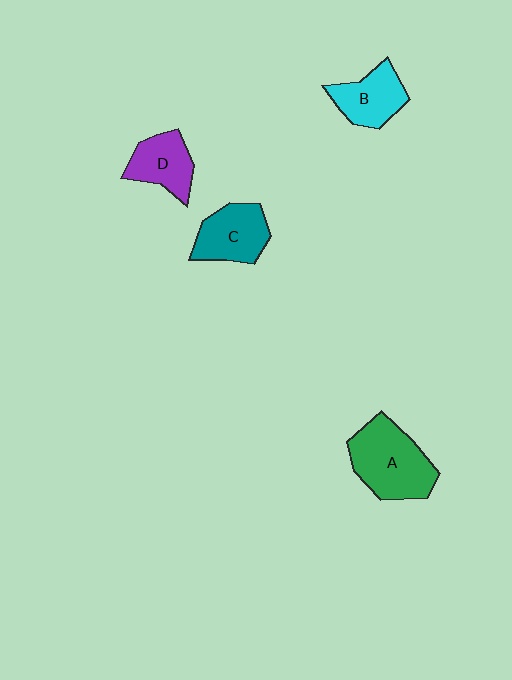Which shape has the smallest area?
Shape D (purple).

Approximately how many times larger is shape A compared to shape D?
Approximately 1.6 times.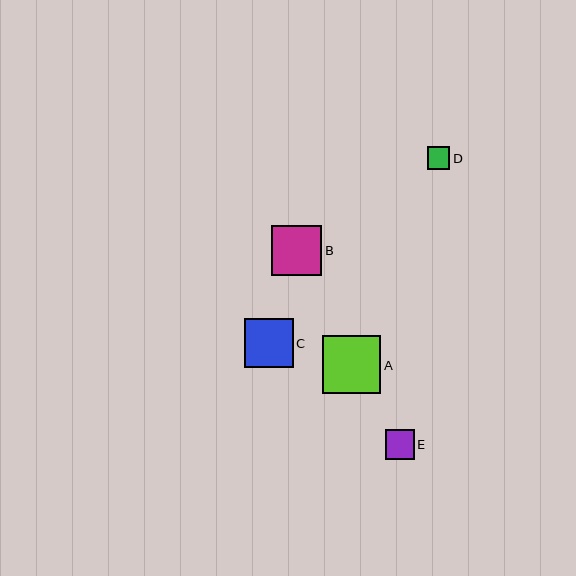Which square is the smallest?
Square D is the smallest with a size of approximately 23 pixels.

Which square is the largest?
Square A is the largest with a size of approximately 58 pixels.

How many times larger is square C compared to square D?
Square C is approximately 2.2 times the size of square D.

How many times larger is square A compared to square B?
Square A is approximately 1.2 times the size of square B.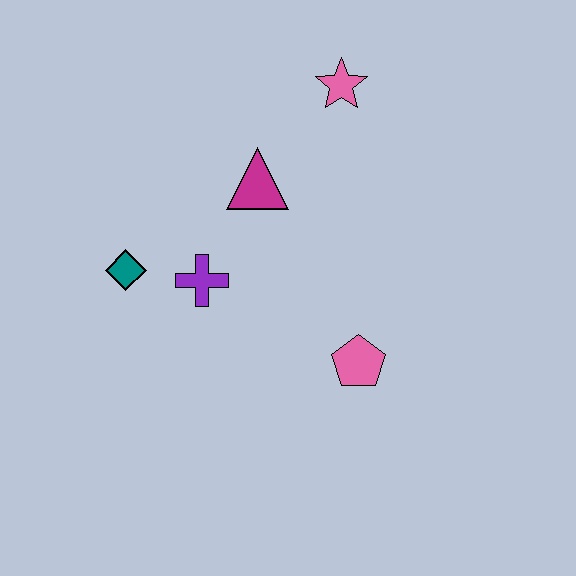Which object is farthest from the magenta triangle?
The pink pentagon is farthest from the magenta triangle.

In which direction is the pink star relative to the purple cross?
The pink star is above the purple cross.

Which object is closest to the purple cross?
The teal diamond is closest to the purple cross.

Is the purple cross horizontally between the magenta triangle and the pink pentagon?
No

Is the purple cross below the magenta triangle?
Yes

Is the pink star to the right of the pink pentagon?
No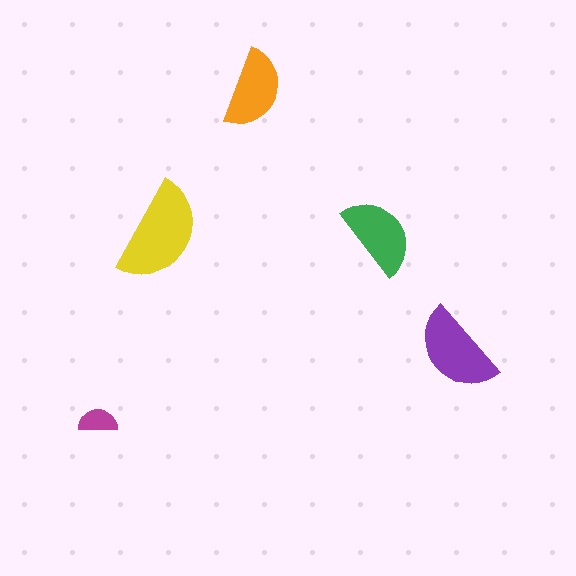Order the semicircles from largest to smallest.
the yellow one, the purple one, the green one, the orange one, the magenta one.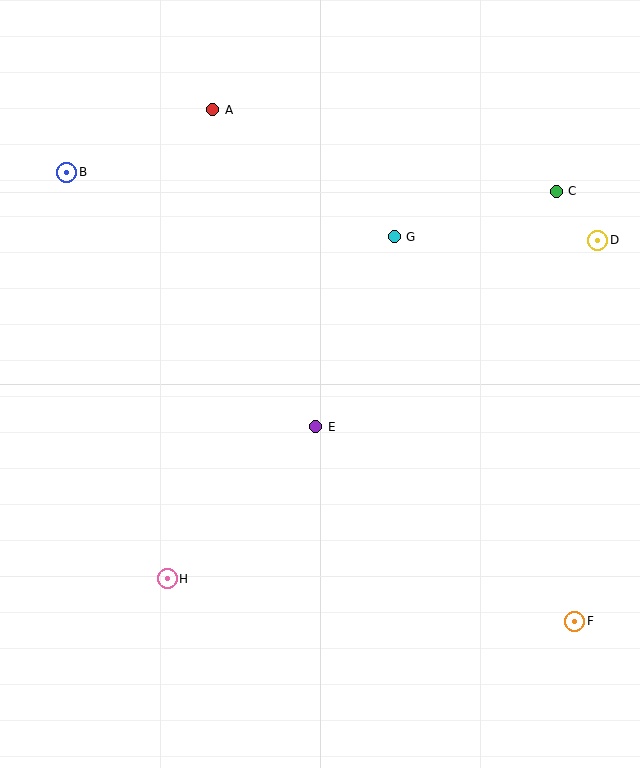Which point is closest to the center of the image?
Point E at (316, 427) is closest to the center.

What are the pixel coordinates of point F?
Point F is at (575, 621).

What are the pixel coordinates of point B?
Point B is at (67, 172).